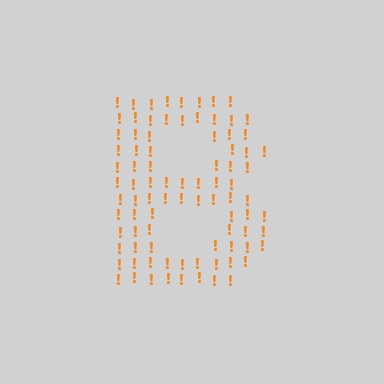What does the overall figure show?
The overall figure shows the letter B.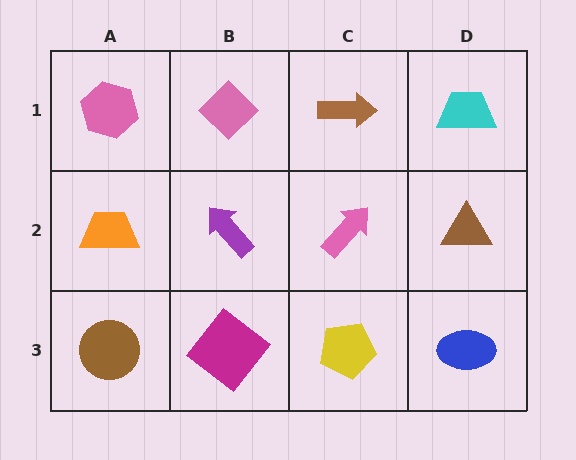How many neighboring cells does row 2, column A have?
3.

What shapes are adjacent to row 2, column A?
A pink hexagon (row 1, column A), a brown circle (row 3, column A), a purple arrow (row 2, column B).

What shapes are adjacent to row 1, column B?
A purple arrow (row 2, column B), a pink hexagon (row 1, column A), a brown arrow (row 1, column C).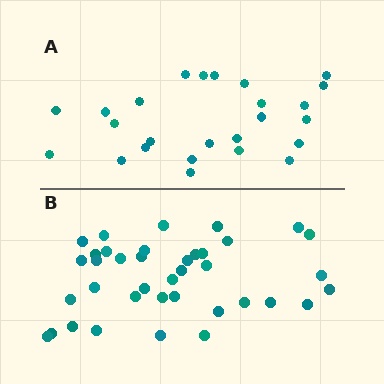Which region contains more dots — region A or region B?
Region B (the bottom region) has more dots.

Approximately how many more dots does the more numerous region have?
Region B has approximately 15 more dots than region A.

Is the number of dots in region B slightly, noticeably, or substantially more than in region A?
Region B has substantially more. The ratio is roughly 1.5 to 1.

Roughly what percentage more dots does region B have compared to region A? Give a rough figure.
About 50% more.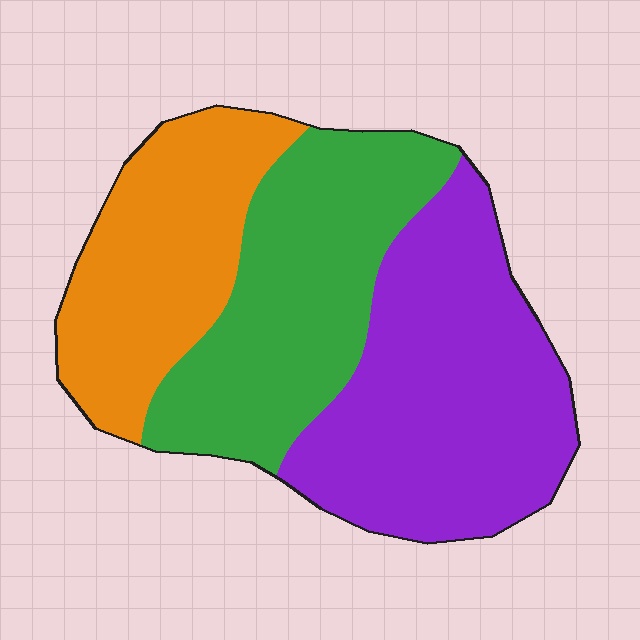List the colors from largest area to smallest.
From largest to smallest: purple, green, orange.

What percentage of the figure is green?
Green covers about 35% of the figure.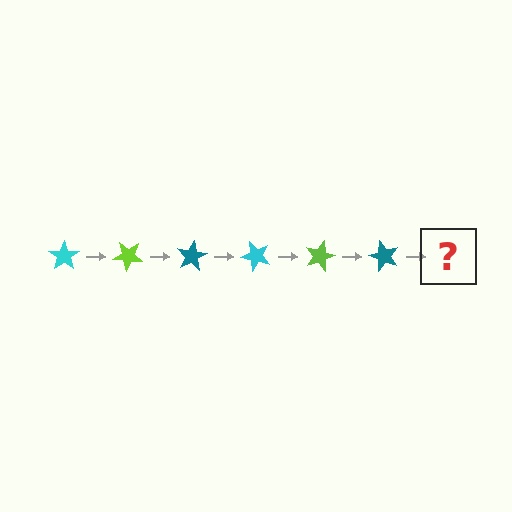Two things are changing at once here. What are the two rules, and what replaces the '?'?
The two rules are that it rotates 40 degrees each step and the color cycles through cyan, lime, and teal. The '?' should be a cyan star, rotated 240 degrees from the start.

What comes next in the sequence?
The next element should be a cyan star, rotated 240 degrees from the start.